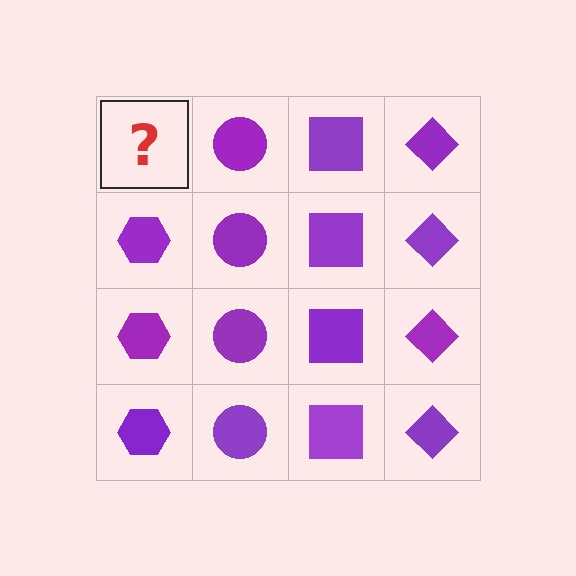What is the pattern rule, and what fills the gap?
The rule is that each column has a consistent shape. The gap should be filled with a purple hexagon.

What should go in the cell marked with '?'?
The missing cell should contain a purple hexagon.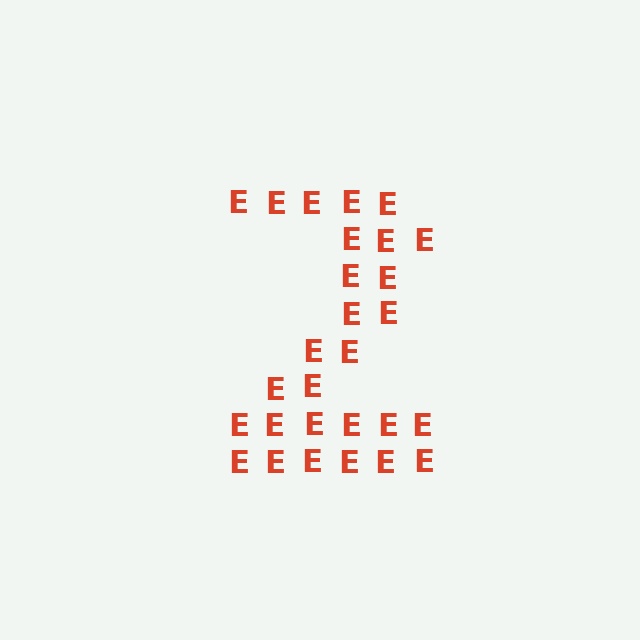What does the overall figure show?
The overall figure shows the digit 2.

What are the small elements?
The small elements are letter E's.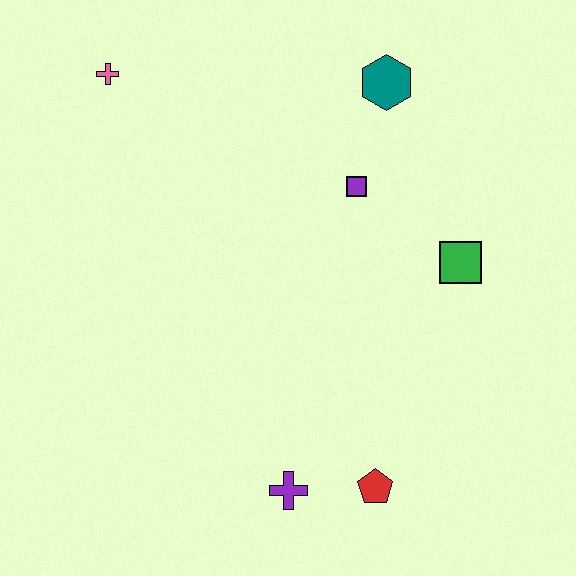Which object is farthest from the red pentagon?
The pink cross is farthest from the red pentagon.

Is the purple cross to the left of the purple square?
Yes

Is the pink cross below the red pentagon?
No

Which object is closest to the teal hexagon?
The purple square is closest to the teal hexagon.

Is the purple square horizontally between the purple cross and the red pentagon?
Yes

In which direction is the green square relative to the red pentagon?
The green square is above the red pentagon.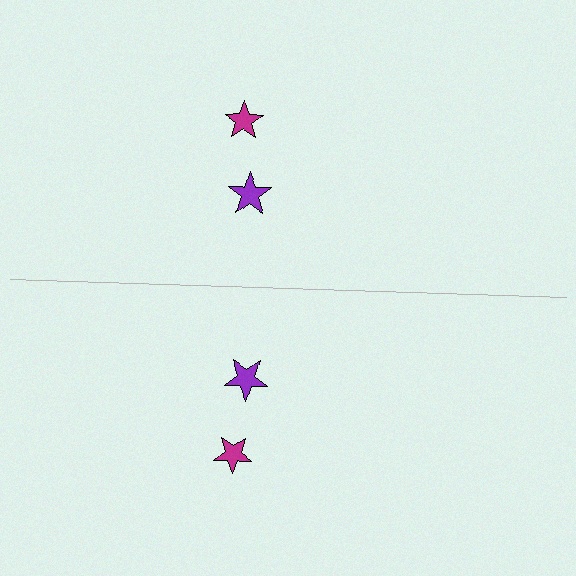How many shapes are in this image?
There are 4 shapes in this image.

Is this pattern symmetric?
Yes, this pattern has bilateral (reflection) symmetry.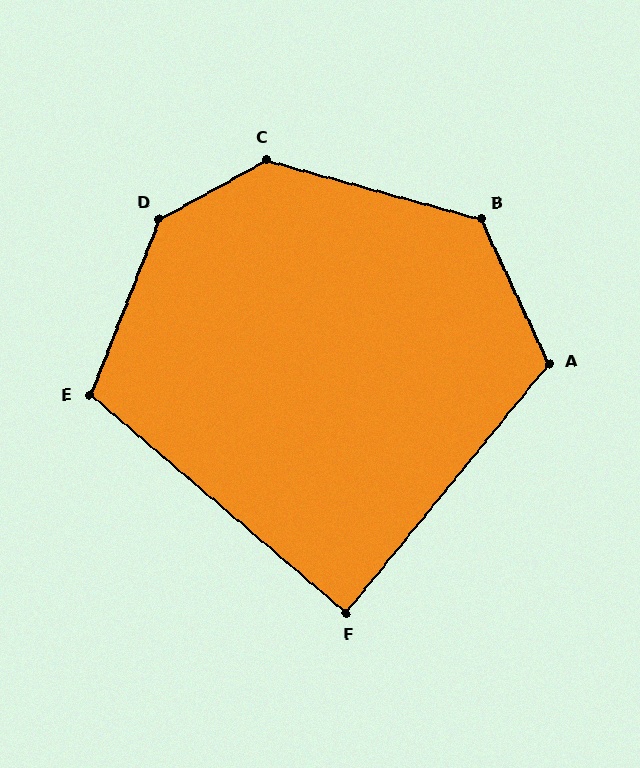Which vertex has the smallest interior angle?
F, at approximately 89 degrees.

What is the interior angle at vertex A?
Approximately 115 degrees (obtuse).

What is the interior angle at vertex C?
Approximately 136 degrees (obtuse).